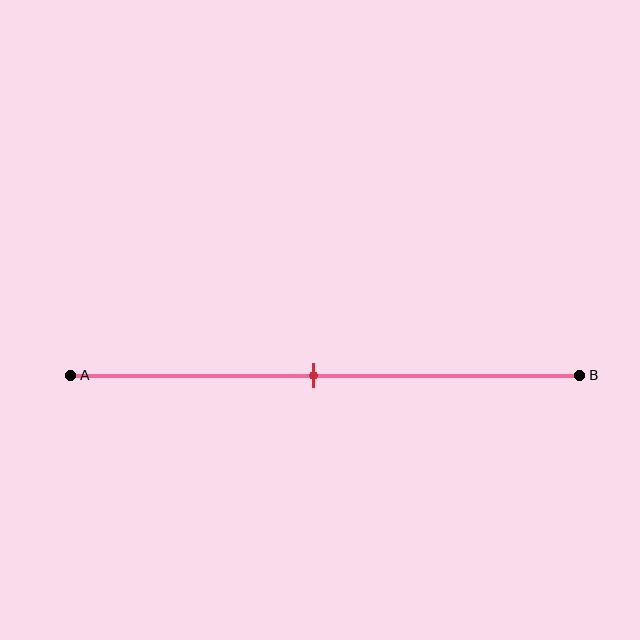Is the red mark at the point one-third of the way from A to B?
No, the mark is at about 50% from A, not at the 33% one-third point.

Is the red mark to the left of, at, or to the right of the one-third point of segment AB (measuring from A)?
The red mark is to the right of the one-third point of segment AB.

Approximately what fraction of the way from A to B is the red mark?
The red mark is approximately 50% of the way from A to B.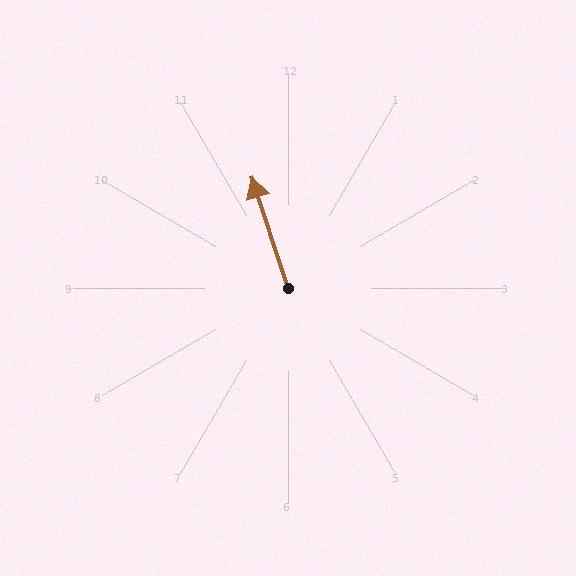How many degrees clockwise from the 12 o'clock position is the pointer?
Approximately 342 degrees.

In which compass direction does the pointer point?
North.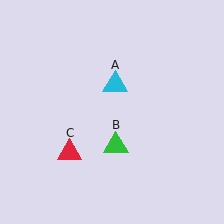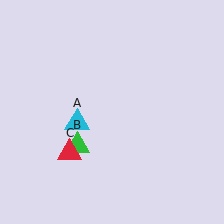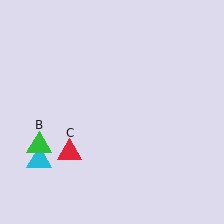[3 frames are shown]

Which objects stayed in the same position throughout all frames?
Red triangle (object C) remained stationary.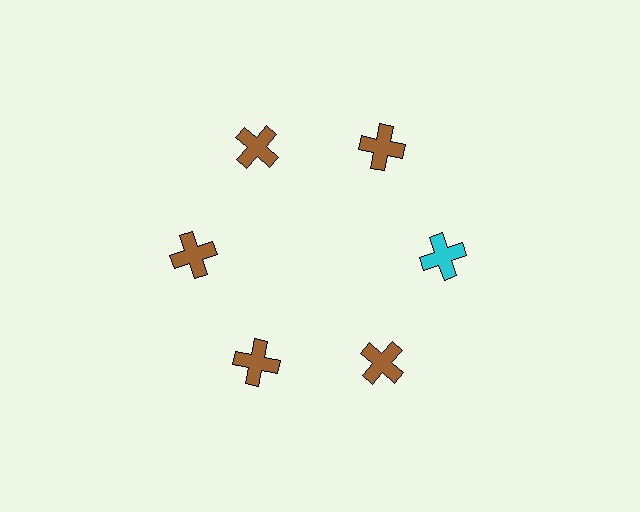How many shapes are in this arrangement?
There are 6 shapes arranged in a ring pattern.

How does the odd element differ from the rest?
It has a different color: cyan instead of brown.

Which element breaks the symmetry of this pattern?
The cyan cross at roughly the 3 o'clock position breaks the symmetry. All other shapes are brown crosses.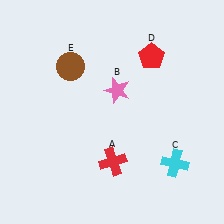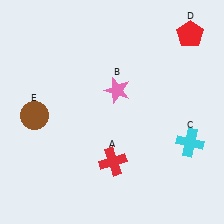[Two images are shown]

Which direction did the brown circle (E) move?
The brown circle (E) moved down.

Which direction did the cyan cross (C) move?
The cyan cross (C) moved up.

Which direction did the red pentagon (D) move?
The red pentagon (D) moved right.